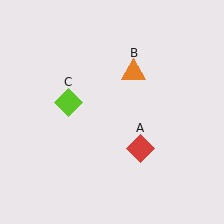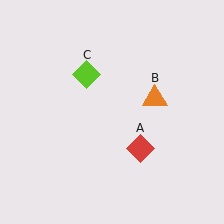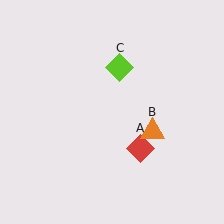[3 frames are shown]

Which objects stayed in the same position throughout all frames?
Red diamond (object A) remained stationary.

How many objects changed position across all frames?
2 objects changed position: orange triangle (object B), lime diamond (object C).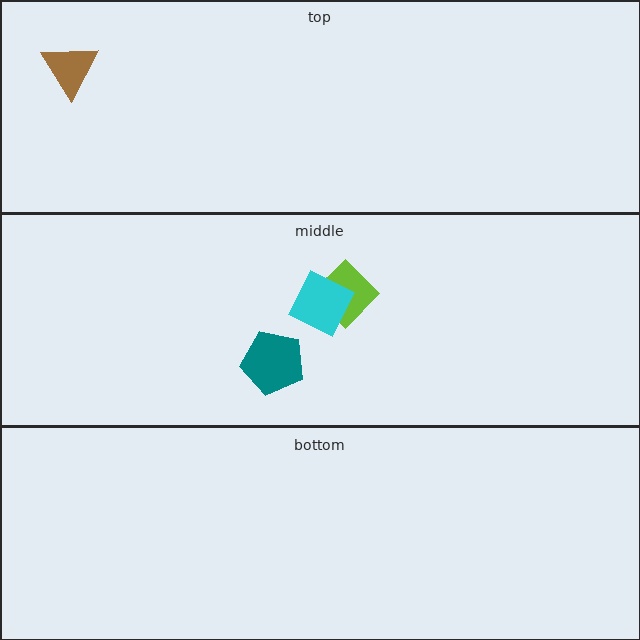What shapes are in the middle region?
The lime diamond, the teal pentagon, the cyan square.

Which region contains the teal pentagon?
The middle region.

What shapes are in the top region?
The brown triangle.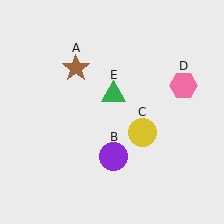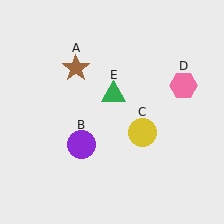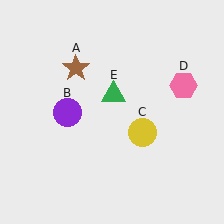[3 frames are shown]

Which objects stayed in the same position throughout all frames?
Brown star (object A) and yellow circle (object C) and pink hexagon (object D) and green triangle (object E) remained stationary.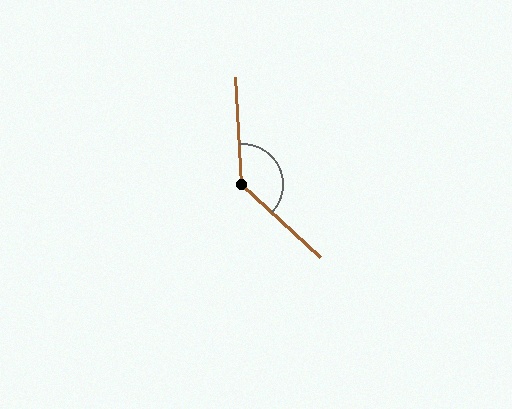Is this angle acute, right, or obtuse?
It is obtuse.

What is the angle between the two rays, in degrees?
Approximately 136 degrees.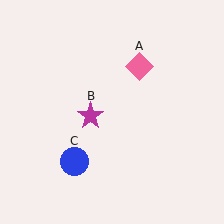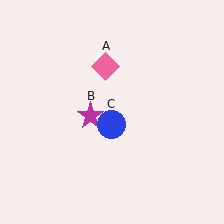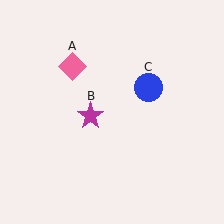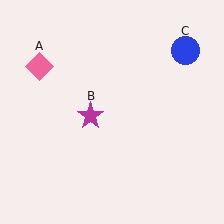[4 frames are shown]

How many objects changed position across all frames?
2 objects changed position: pink diamond (object A), blue circle (object C).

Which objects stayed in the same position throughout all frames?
Magenta star (object B) remained stationary.